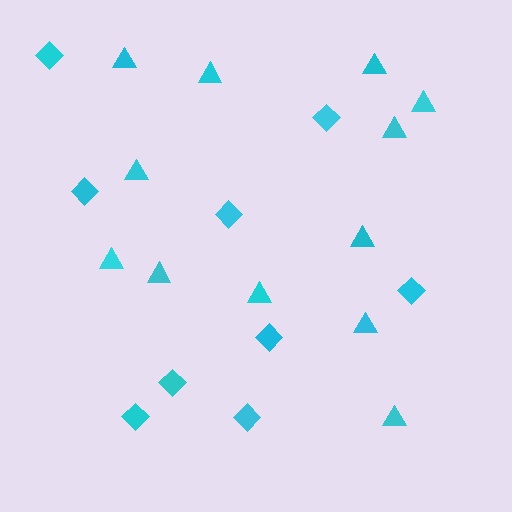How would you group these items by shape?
There are 2 groups: one group of triangles (12) and one group of diamonds (9).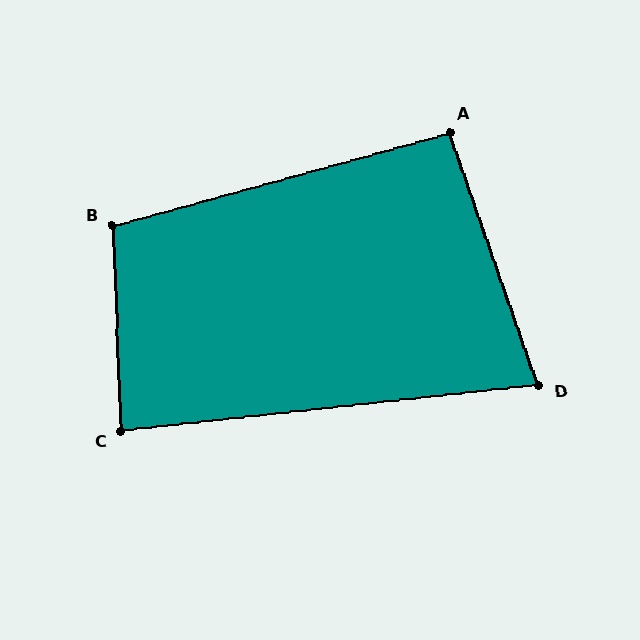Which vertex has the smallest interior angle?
D, at approximately 77 degrees.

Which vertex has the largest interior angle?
B, at approximately 103 degrees.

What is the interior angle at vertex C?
Approximately 86 degrees (approximately right).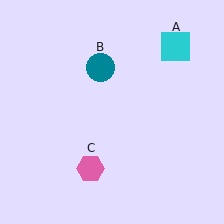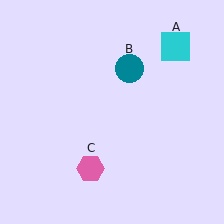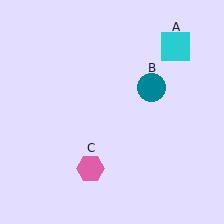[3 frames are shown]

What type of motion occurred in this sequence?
The teal circle (object B) rotated clockwise around the center of the scene.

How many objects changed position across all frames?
1 object changed position: teal circle (object B).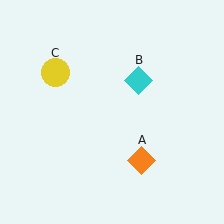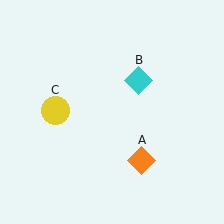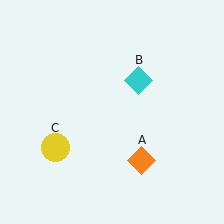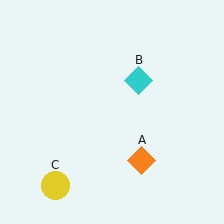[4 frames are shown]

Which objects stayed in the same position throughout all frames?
Orange diamond (object A) and cyan diamond (object B) remained stationary.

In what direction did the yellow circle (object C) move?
The yellow circle (object C) moved down.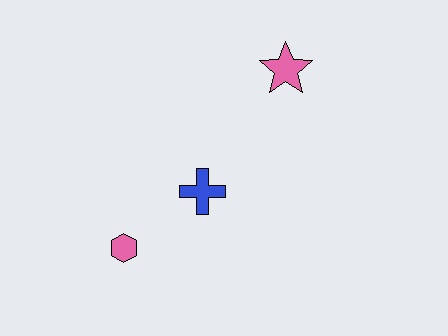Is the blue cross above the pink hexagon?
Yes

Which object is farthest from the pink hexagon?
The pink star is farthest from the pink hexagon.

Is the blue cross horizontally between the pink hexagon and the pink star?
Yes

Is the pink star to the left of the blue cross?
No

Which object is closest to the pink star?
The blue cross is closest to the pink star.